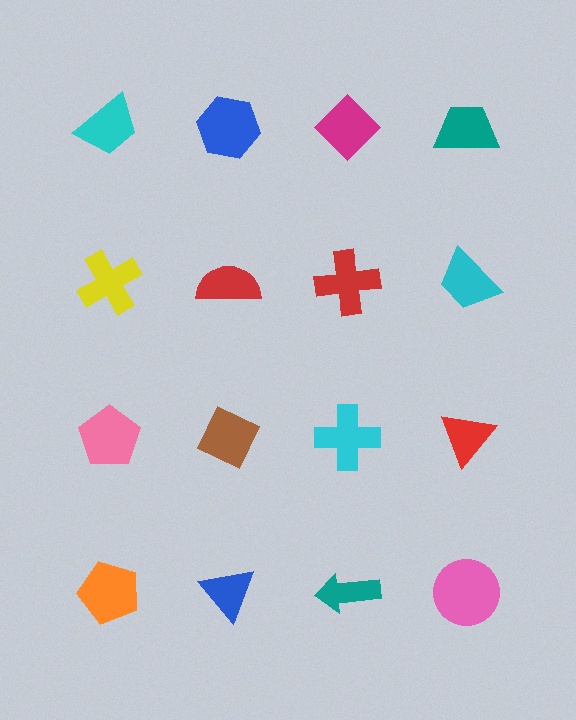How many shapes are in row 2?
4 shapes.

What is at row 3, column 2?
A brown diamond.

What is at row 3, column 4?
A red triangle.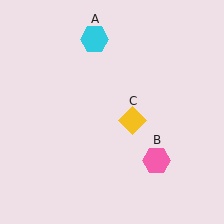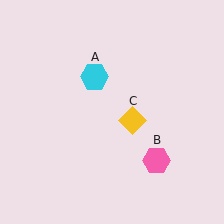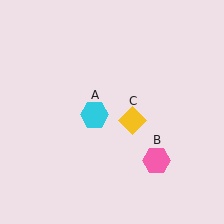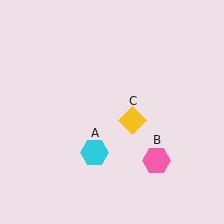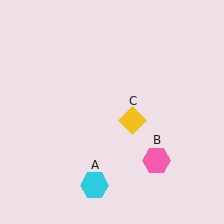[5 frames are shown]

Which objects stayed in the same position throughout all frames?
Pink hexagon (object B) and yellow diamond (object C) remained stationary.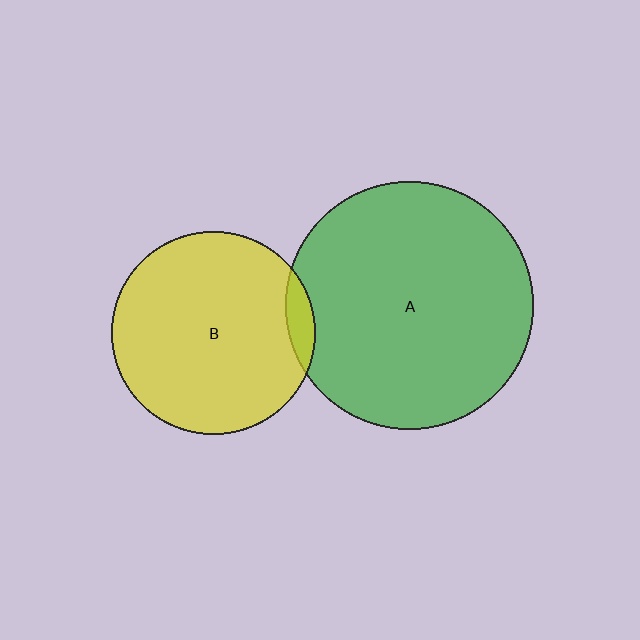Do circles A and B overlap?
Yes.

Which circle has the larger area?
Circle A (green).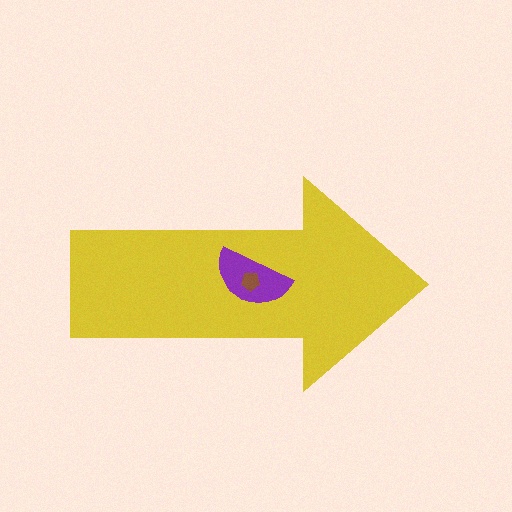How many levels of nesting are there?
3.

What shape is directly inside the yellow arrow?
The purple semicircle.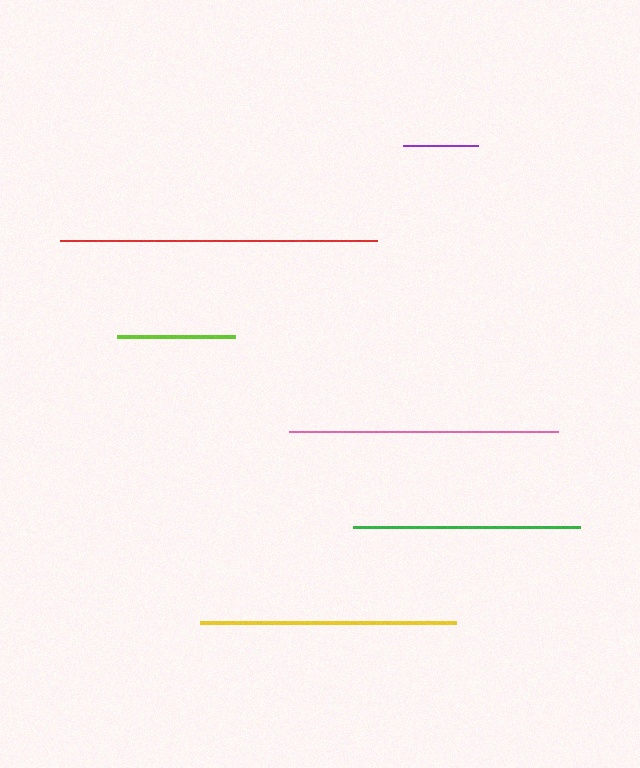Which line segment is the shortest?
The purple line is the shortest at approximately 75 pixels.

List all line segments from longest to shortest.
From longest to shortest: red, pink, yellow, green, lime, purple.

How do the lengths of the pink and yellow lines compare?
The pink and yellow lines are approximately the same length.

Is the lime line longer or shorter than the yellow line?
The yellow line is longer than the lime line.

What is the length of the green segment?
The green segment is approximately 227 pixels long.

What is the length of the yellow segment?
The yellow segment is approximately 256 pixels long.